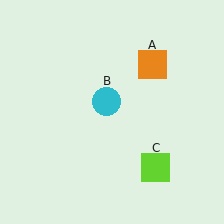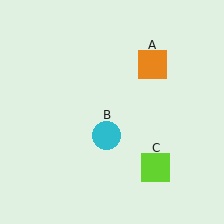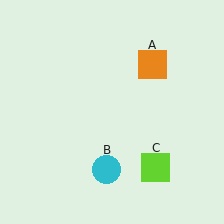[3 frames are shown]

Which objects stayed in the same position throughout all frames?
Orange square (object A) and lime square (object C) remained stationary.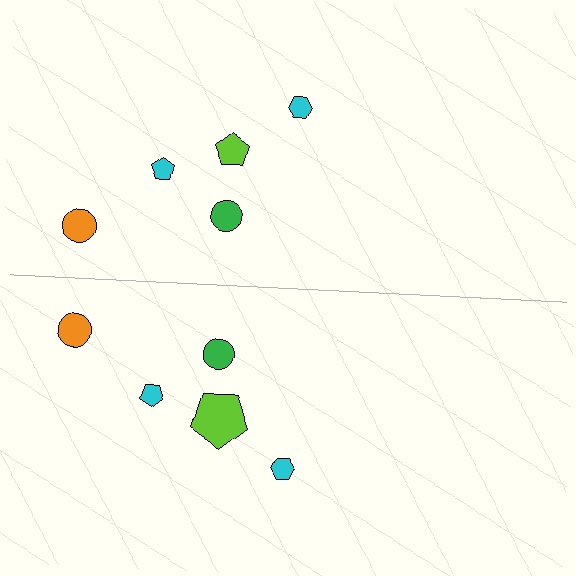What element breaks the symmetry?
The lime pentagon on the bottom side has a different size than its mirror counterpart.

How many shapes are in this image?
There are 10 shapes in this image.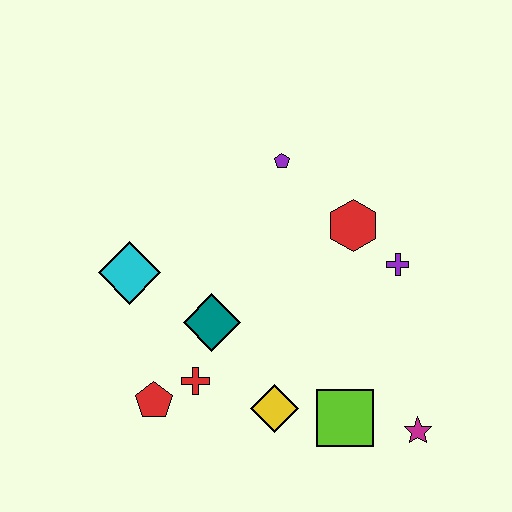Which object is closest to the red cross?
The red pentagon is closest to the red cross.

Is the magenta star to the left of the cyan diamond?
No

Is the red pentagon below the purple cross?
Yes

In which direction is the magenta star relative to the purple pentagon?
The magenta star is below the purple pentagon.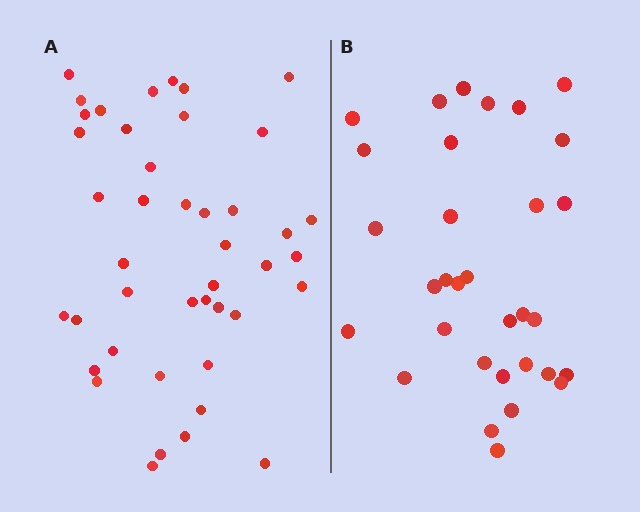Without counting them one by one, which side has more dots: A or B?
Region A (the left region) has more dots.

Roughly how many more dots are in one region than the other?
Region A has roughly 12 or so more dots than region B.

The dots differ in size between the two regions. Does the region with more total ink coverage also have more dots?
No. Region B has more total ink coverage because its dots are larger, but region A actually contains more individual dots. Total area can be misleading — the number of items is what matters here.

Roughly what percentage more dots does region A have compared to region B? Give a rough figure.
About 35% more.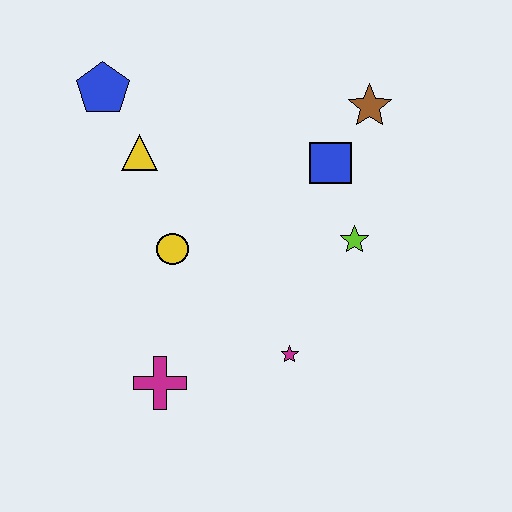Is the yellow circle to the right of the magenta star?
No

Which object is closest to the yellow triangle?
The blue pentagon is closest to the yellow triangle.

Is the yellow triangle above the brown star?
No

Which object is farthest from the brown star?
The magenta cross is farthest from the brown star.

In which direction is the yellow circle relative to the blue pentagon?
The yellow circle is below the blue pentagon.